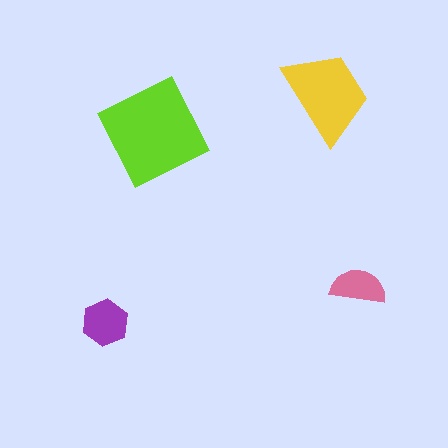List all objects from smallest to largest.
The pink semicircle, the purple hexagon, the yellow trapezoid, the lime diamond.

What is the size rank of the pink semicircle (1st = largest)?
4th.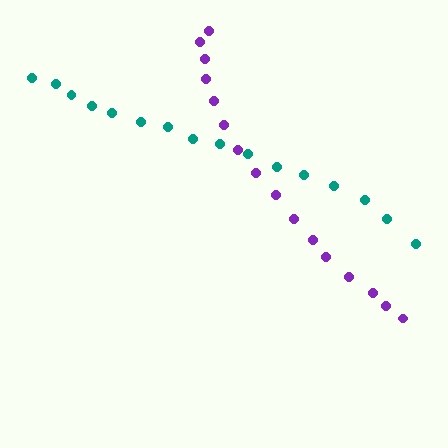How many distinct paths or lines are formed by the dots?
There are 2 distinct paths.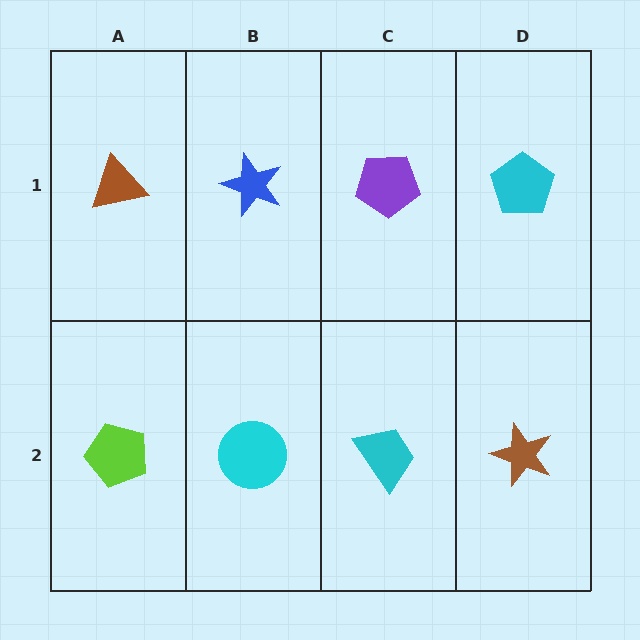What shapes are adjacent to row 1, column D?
A brown star (row 2, column D), a purple pentagon (row 1, column C).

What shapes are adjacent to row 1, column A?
A lime pentagon (row 2, column A), a blue star (row 1, column B).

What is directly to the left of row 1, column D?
A purple pentagon.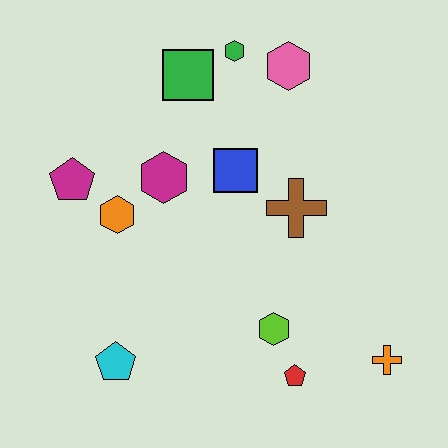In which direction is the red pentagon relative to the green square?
The red pentagon is below the green square.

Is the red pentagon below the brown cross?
Yes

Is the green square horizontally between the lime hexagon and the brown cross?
No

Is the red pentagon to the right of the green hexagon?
Yes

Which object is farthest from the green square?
The orange cross is farthest from the green square.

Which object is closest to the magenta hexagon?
The orange hexagon is closest to the magenta hexagon.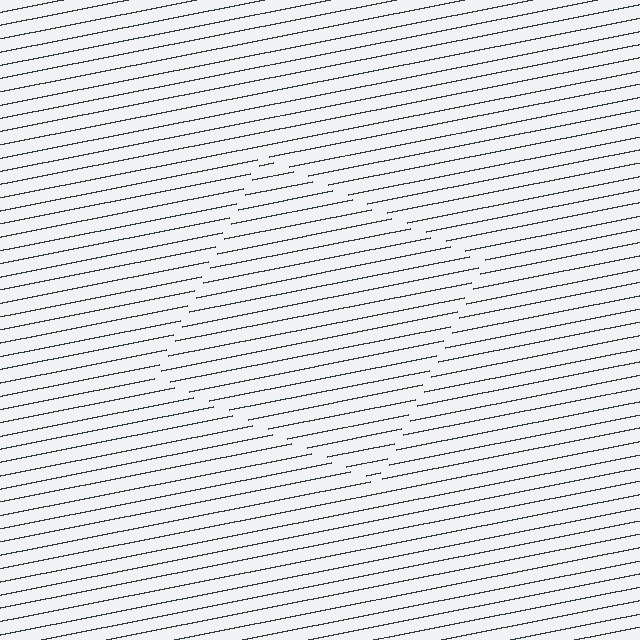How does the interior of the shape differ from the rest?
The interior of the shape contains the same grating, shifted by half a period — the contour is defined by the phase discontinuity where line-ends from the inner and outer gratings abut.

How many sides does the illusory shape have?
4 sides — the line-ends trace a square.